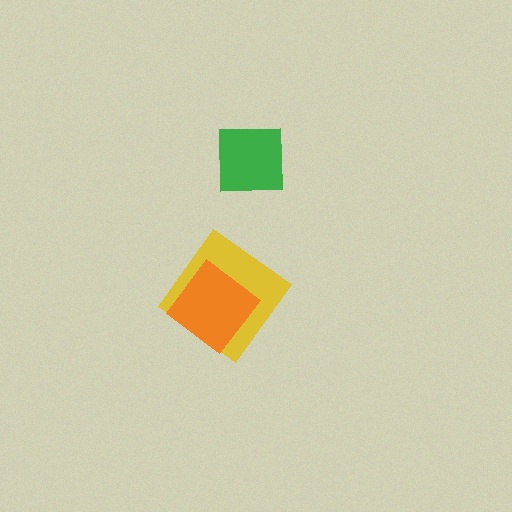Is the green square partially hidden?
No, no other shape covers it.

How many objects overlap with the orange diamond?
1 object overlaps with the orange diamond.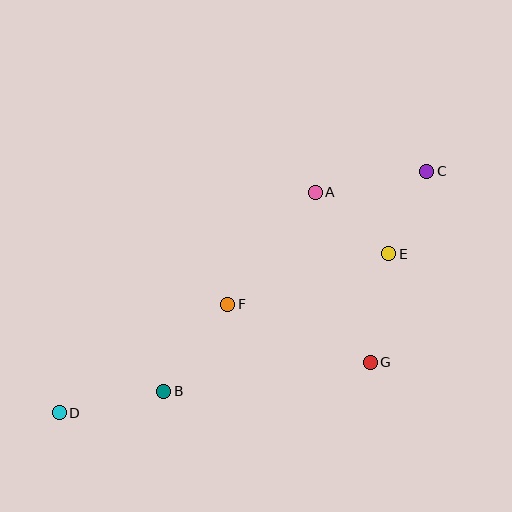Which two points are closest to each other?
Points C and E are closest to each other.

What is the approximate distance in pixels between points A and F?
The distance between A and F is approximately 142 pixels.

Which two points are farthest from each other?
Points C and D are farthest from each other.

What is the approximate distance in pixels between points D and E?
The distance between D and E is approximately 366 pixels.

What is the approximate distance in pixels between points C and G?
The distance between C and G is approximately 199 pixels.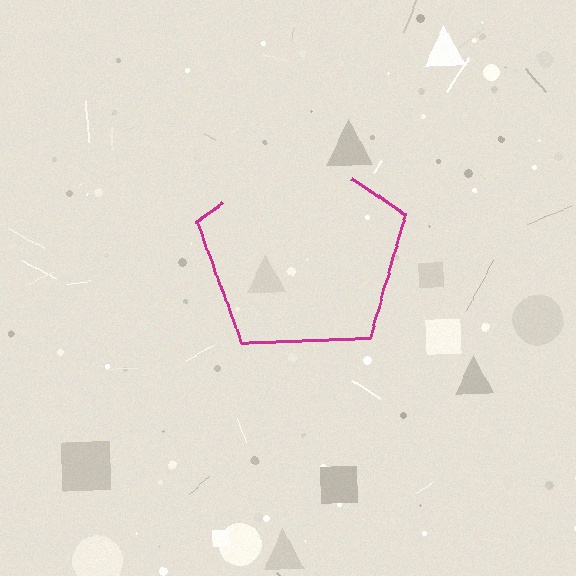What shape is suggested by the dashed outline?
The dashed outline suggests a pentagon.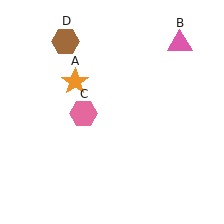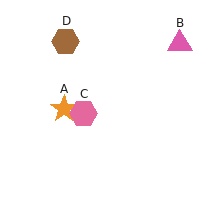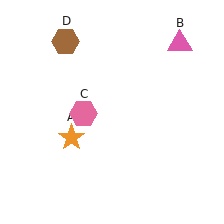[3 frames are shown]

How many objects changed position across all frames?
1 object changed position: orange star (object A).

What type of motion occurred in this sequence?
The orange star (object A) rotated counterclockwise around the center of the scene.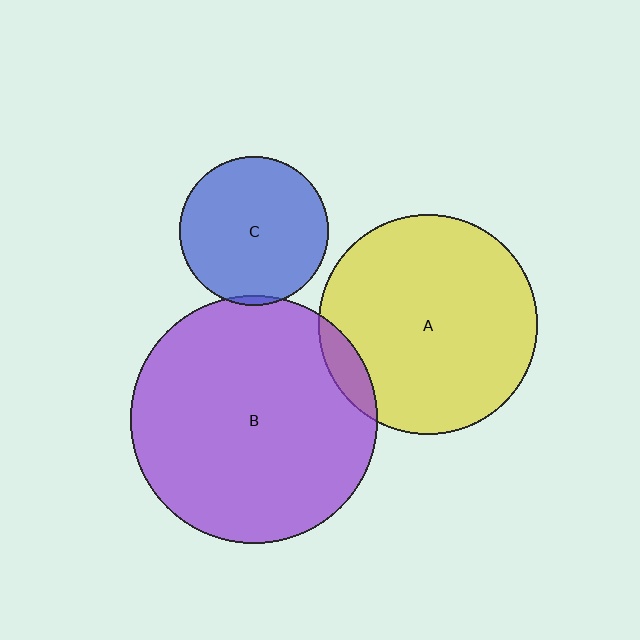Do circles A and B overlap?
Yes.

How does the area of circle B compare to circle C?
Approximately 2.8 times.